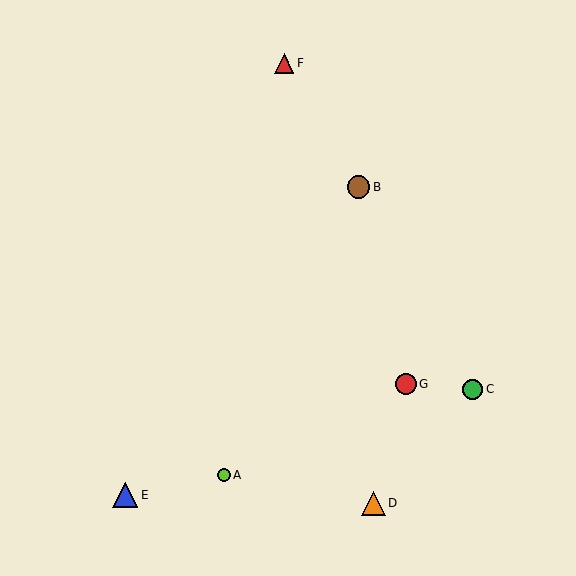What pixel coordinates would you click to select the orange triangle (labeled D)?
Click at (373, 503) to select the orange triangle D.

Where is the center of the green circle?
The center of the green circle is at (473, 389).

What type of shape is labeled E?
Shape E is a blue triangle.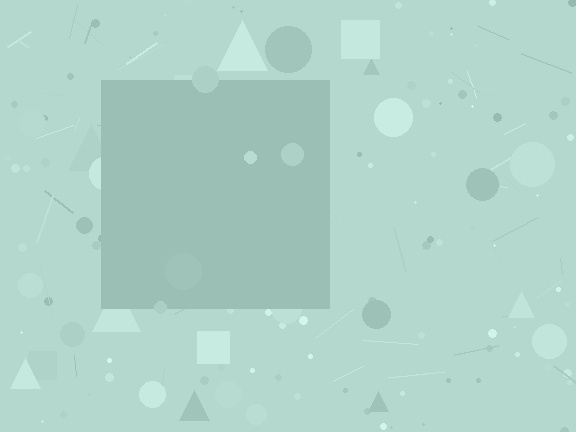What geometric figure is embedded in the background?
A square is embedded in the background.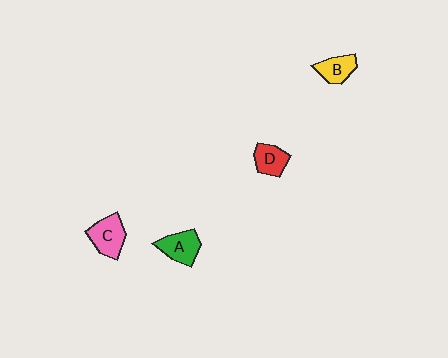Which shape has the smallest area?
Shape B (yellow).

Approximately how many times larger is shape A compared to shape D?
Approximately 1.2 times.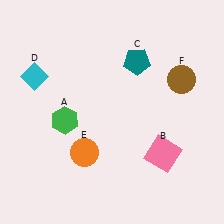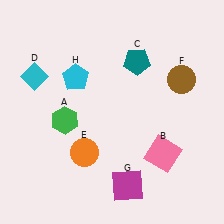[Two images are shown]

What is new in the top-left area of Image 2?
A cyan pentagon (H) was added in the top-left area of Image 2.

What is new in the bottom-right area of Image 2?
A magenta square (G) was added in the bottom-right area of Image 2.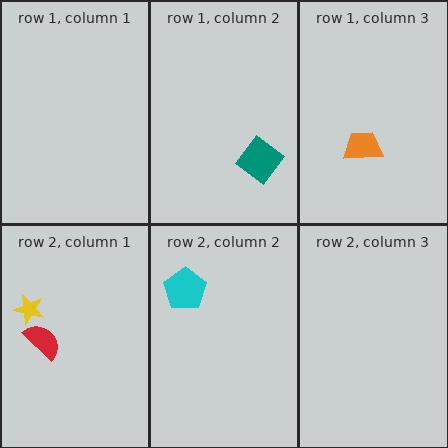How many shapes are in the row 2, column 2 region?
1.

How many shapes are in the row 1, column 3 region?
1.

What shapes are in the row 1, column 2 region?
The teal diamond.